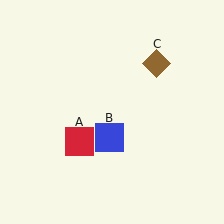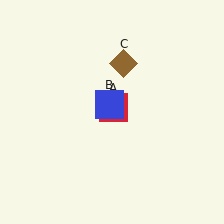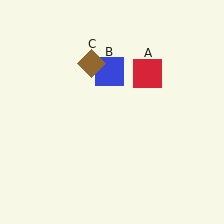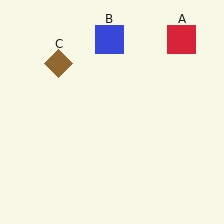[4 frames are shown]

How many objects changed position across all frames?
3 objects changed position: red square (object A), blue square (object B), brown diamond (object C).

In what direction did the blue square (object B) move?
The blue square (object B) moved up.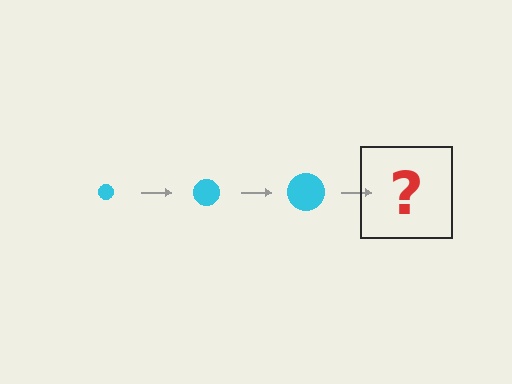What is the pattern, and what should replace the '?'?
The pattern is that the circle gets progressively larger each step. The '?' should be a cyan circle, larger than the previous one.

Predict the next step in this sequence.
The next step is a cyan circle, larger than the previous one.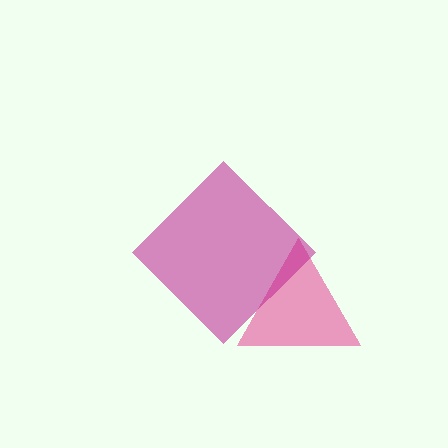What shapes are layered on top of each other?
The layered shapes are: a pink triangle, a magenta diamond.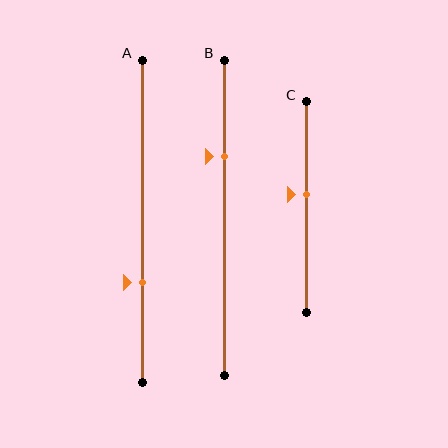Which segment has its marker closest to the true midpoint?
Segment C has its marker closest to the true midpoint.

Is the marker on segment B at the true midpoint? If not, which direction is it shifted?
No, the marker on segment B is shifted upward by about 19% of the segment length.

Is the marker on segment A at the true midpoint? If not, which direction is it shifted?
No, the marker on segment A is shifted downward by about 19% of the segment length.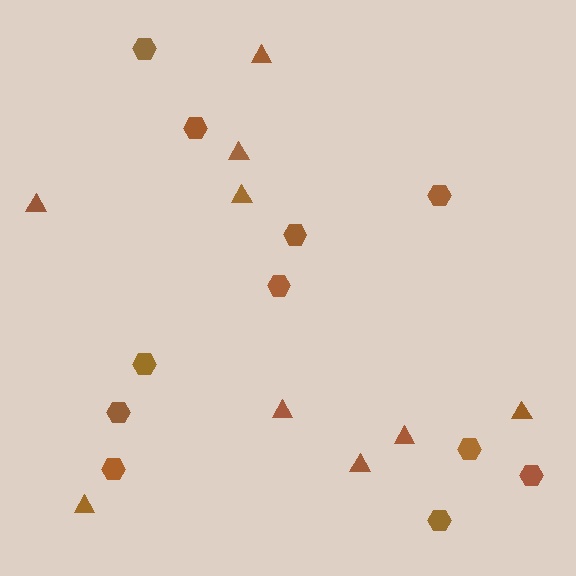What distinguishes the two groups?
There are 2 groups: one group of triangles (9) and one group of hexagons (11).